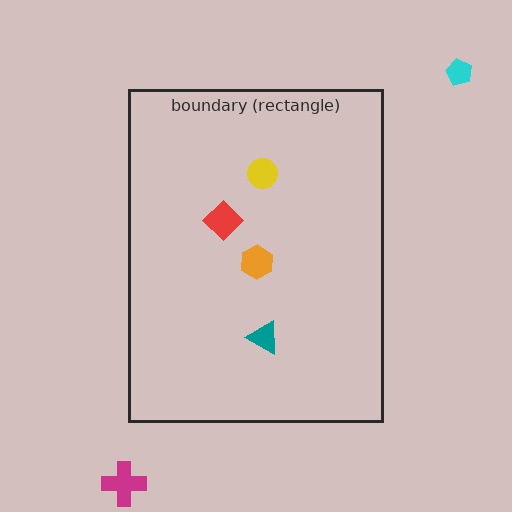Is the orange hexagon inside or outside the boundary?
Inside.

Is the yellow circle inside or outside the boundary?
Inside.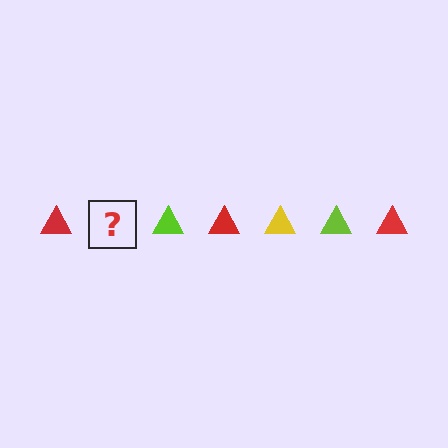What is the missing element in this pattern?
The missing element is a yellow triangle.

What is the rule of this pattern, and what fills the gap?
The rule is that the pattern cycles through red, yellow, lime triangles. The gap should be filled with a yellow triangle.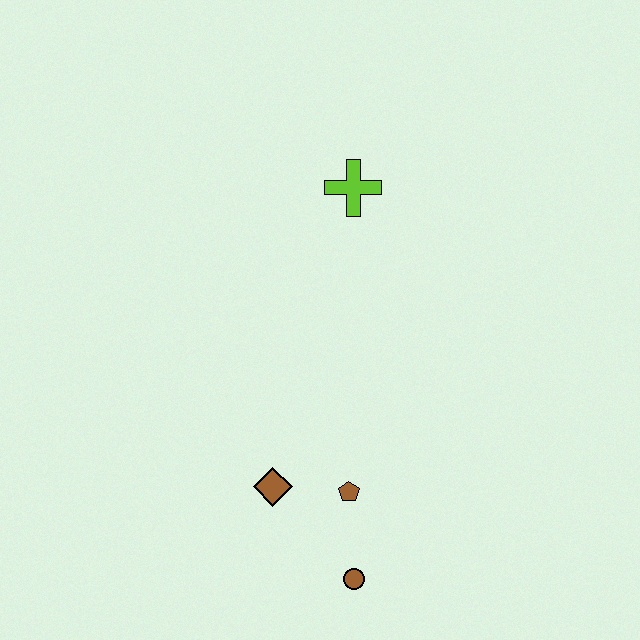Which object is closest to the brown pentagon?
The brown diamond is closest to the brown pentagon.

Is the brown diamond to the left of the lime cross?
Yes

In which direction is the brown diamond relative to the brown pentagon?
The brown diamond is to the left of the brown pentagon.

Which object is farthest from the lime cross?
The brown circle is farthest from the lime cross.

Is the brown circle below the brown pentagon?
Yes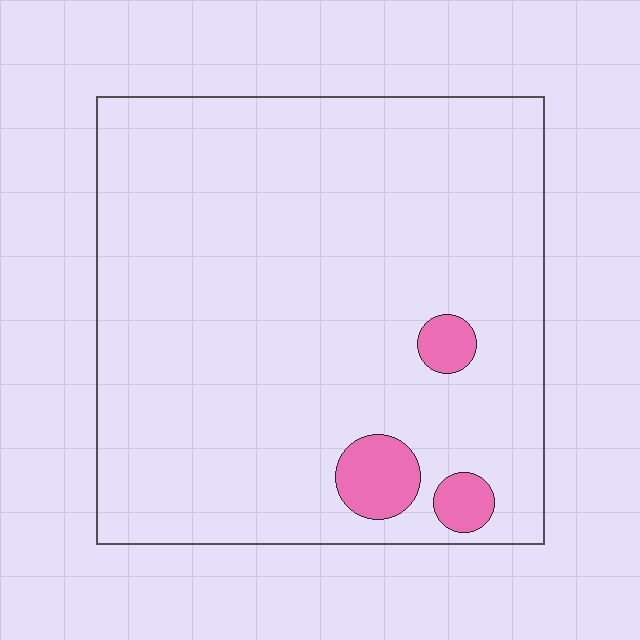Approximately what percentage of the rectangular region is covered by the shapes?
Approximately 5%.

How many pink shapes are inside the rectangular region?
3.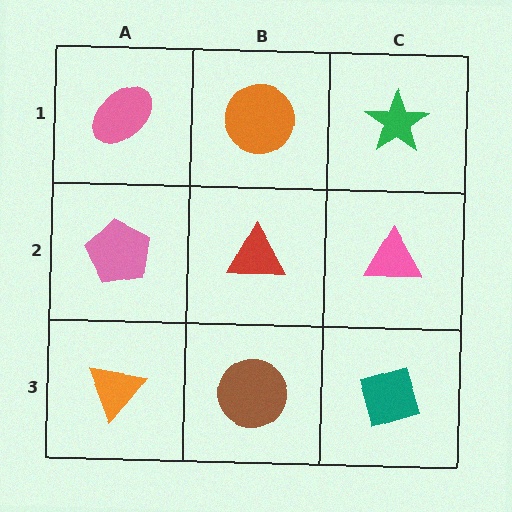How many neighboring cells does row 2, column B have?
4.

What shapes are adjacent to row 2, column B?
An orange circle (row 1, column B), a brown circle (row 3, column B), a pink pentagon (row 2, column A), a pink triangle (row 2, column C).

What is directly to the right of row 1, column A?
An orange circle.